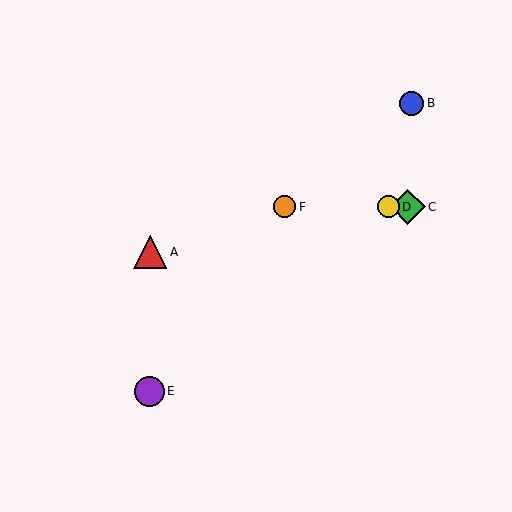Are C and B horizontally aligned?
No, C is at y≈207 and B is at y≈103.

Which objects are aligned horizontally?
Objects C, D, F are aligned horizontally.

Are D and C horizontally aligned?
Yes, both are at y≈207.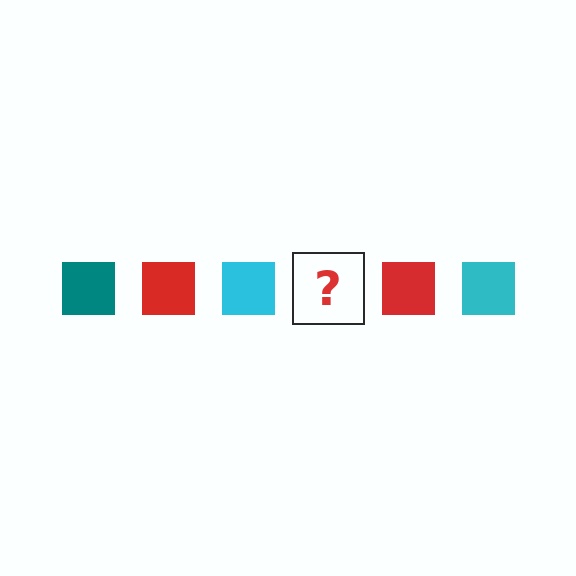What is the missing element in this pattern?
The missing element is a teal square.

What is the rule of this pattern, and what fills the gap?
The rule is that the pattern cycles through teal, red, cyan squares. The gap should be filled with a teal square.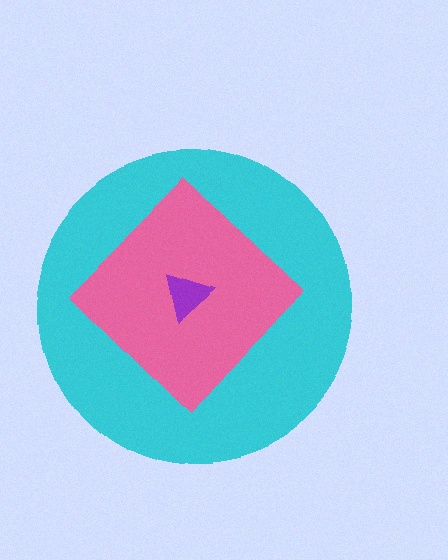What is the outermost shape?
The cyan circle.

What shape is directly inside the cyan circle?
The pink diamond.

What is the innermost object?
The purple triangle.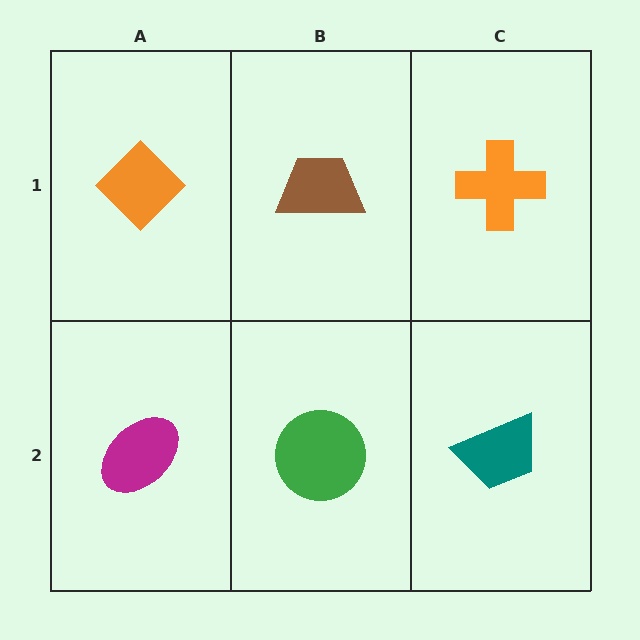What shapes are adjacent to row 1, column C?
A teal trapezoid (row 2, column C), a brown trapezoid (row 1, column B).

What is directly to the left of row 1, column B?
An orange diamond.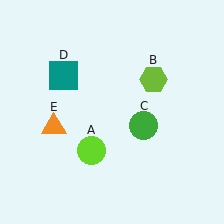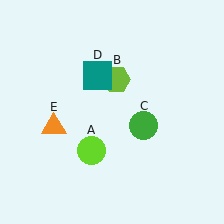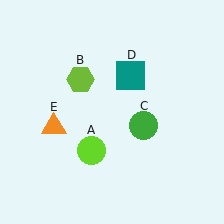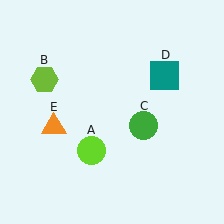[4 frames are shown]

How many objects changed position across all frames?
2 objects changed position: lime hexagon (object B), teal square (object D).